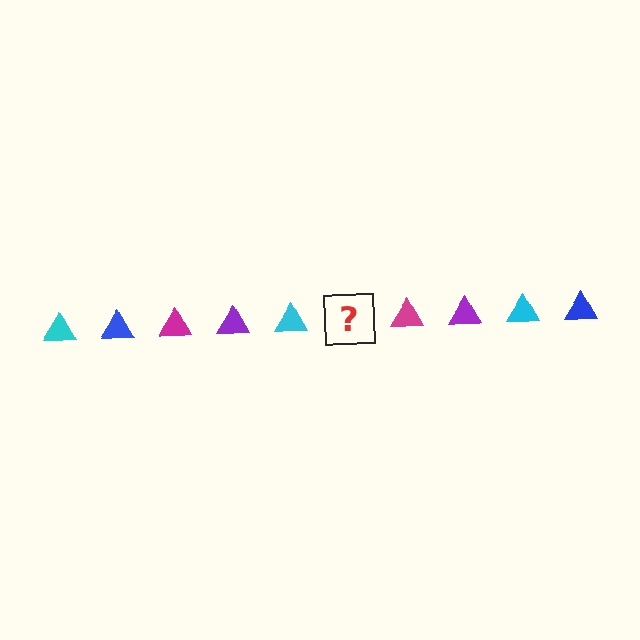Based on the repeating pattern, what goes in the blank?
The blank should be a blue triangle.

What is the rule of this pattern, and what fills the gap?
The rule is that the pattern cycles through cyan, blue, magenta, purple triangles. The gap should be filled with a blue triangle.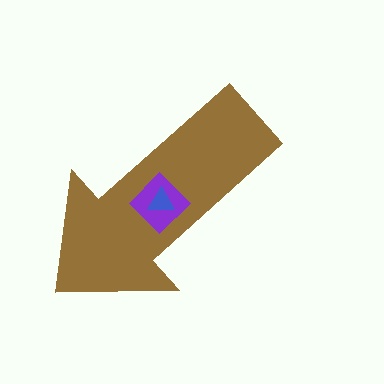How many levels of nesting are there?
3.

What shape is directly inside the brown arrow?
The purple diamond.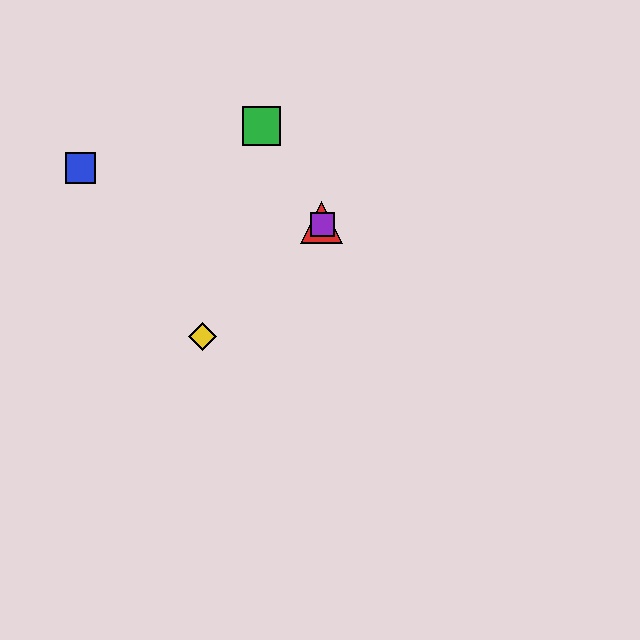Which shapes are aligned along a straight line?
The red triangle, the green square, the purple square are aligned along a straight line.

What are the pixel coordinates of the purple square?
The purple square is at (323, 225).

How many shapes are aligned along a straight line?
3 shapes (the red triangle, the green square, the purple square) are aligned along a straight line.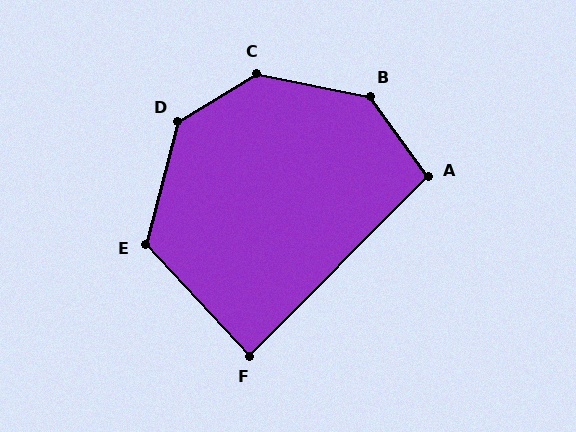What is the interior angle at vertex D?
Approximately 136 degrees (obtuse).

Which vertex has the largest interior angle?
C, at approximately 138 degrees.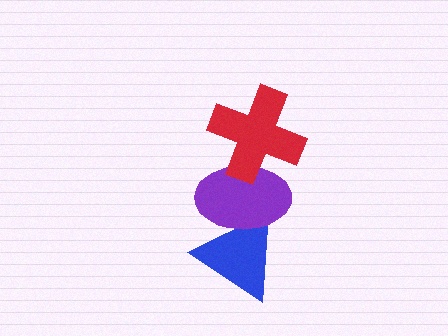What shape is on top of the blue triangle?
The purple ellipse is on top of the blue triangle.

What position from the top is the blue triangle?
The blue triangle is 3rd from the top.